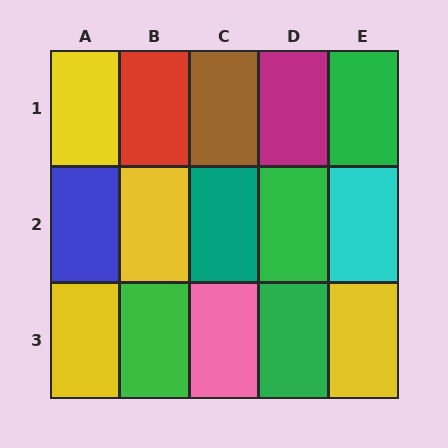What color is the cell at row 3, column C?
Pink.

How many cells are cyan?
1 cell is cyan.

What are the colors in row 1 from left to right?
Yellow, red, brown, magenta, green.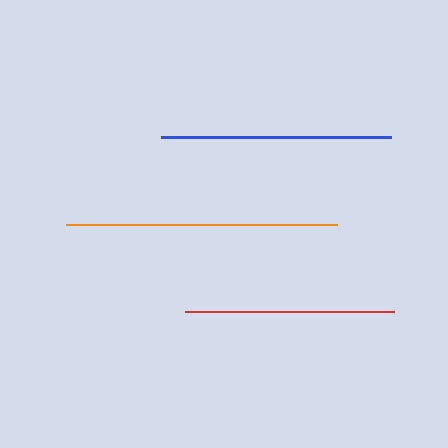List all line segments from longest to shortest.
From longest to shortest: orange, blue, red.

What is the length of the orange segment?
The orange segment is approximately 271 pixels long.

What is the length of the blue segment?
The blue segment is approximately 231 pixels long.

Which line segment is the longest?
The orange line is the longest at approximately 271 pixels.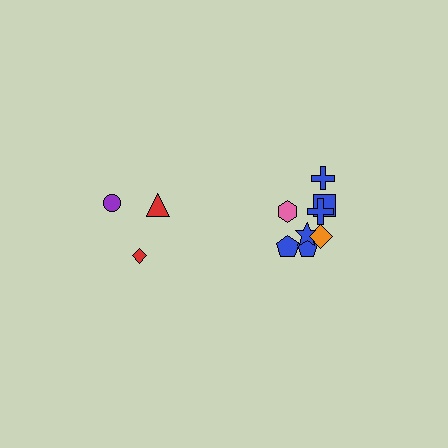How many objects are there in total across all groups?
There are 11 objects.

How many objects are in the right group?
There are 8 objects.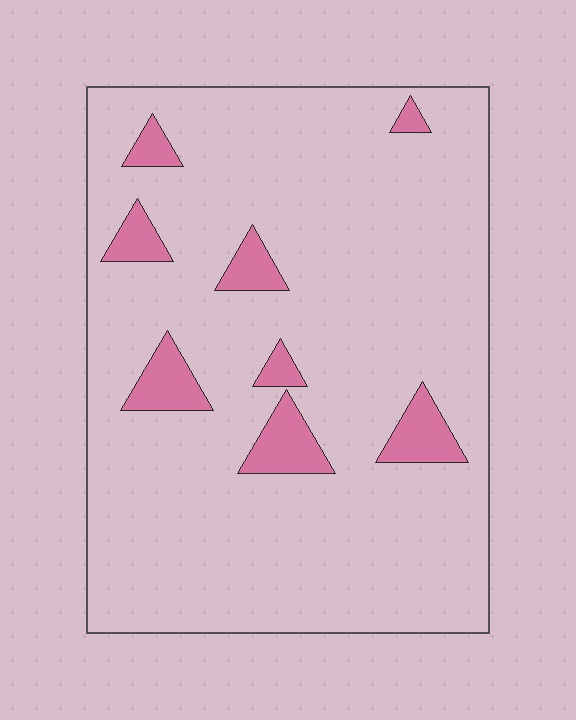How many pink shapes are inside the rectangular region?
8.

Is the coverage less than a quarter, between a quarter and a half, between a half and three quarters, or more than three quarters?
Less than a quarter.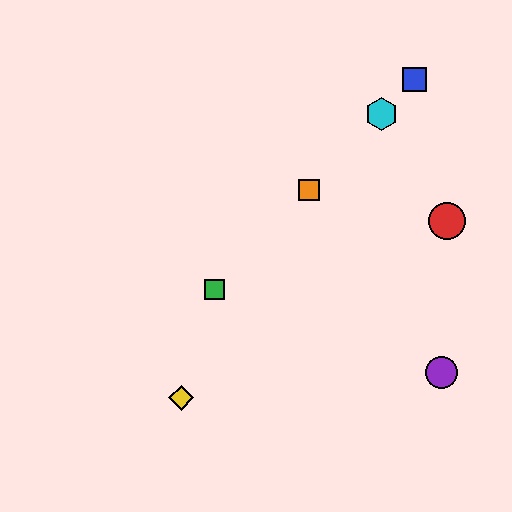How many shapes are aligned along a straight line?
4 shapes (the blue square, the green square, the orange square, the cyan hexagon) are aligned along a straight line.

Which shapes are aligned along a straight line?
The blue square, the green square, the orange square, the cyan hexagon are aligned along a straight line.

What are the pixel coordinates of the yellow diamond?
The yellow diamond is at (181, 398).